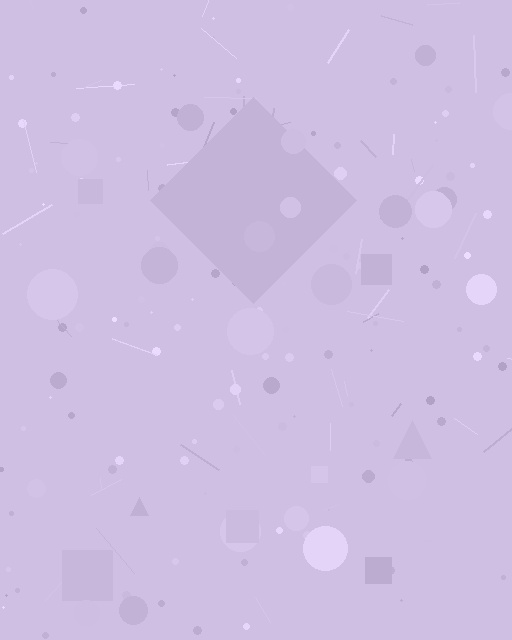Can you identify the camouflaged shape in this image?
The camouflaged shape is a diamond.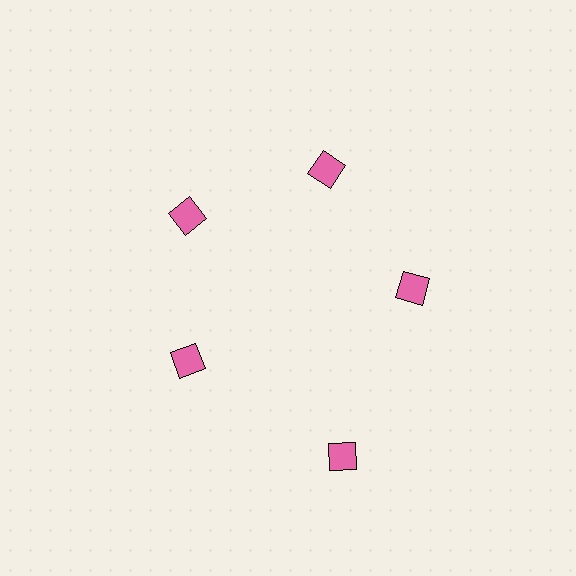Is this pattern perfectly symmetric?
No. The 5 pink diamonds are arranged in a ring, but one element near the 5 o'clock position is pushed outward from the center, breaking the 5-fold rotational symmetry.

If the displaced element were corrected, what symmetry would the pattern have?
It would have 5-fold rotational symmetry — the pattern would map onto itself every 72 degrees.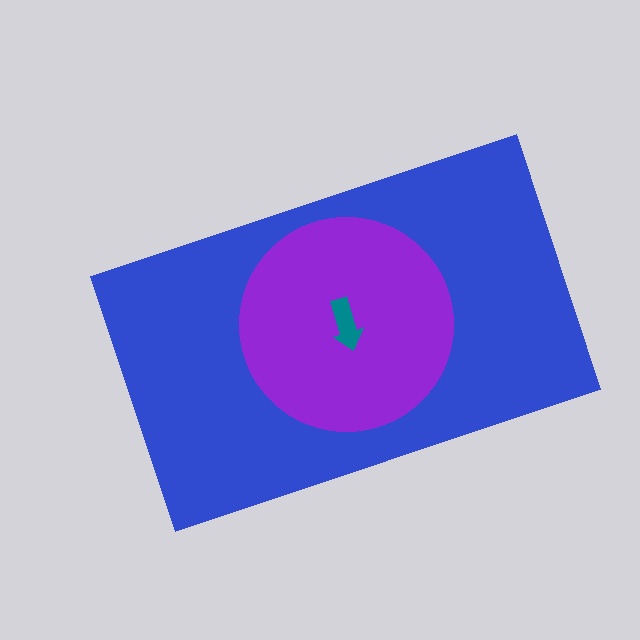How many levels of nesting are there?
3.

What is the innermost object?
The teal arrow.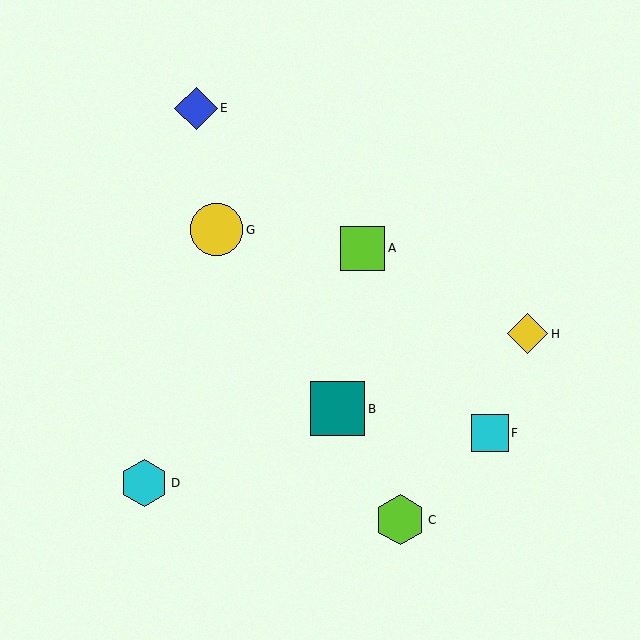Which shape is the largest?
The teal square (labeled B) is the largest.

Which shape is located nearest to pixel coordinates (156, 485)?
The cyan hexagon (labeled D) at (144, 483) is nearest to that location.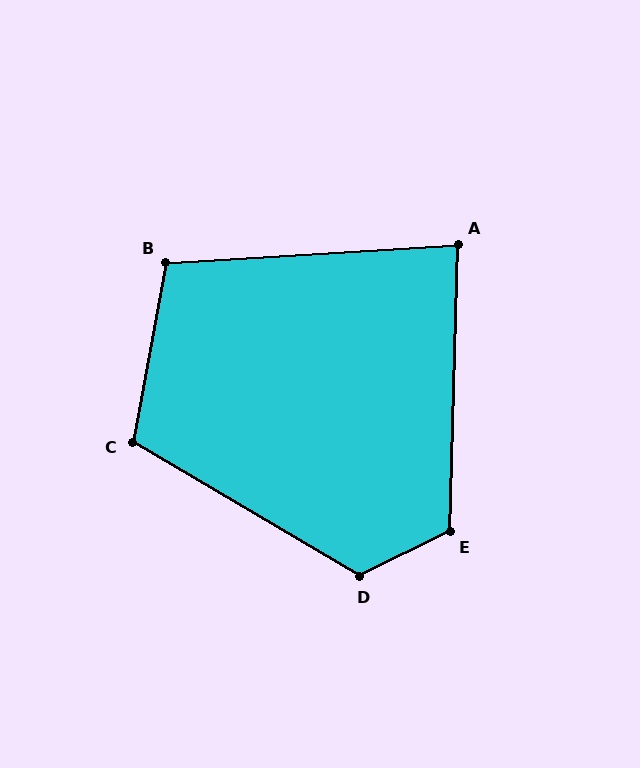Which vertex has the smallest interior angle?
A, at approximately 85 degrees.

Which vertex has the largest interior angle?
D, at approximately 123 degrees.